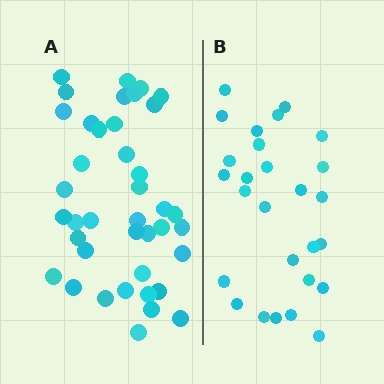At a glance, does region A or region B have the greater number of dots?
Region A (the left region) has more dots.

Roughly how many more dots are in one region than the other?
Region A has approximately 15 more dots than region B.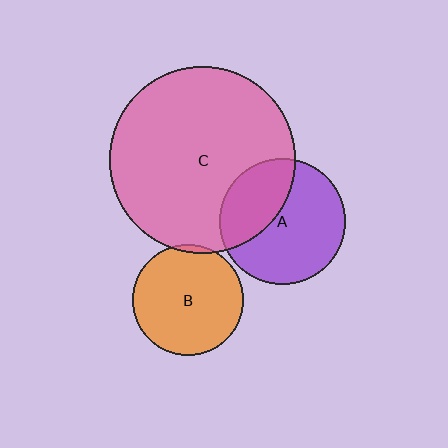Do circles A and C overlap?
Yes.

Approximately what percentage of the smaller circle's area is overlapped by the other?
Approximately 35%.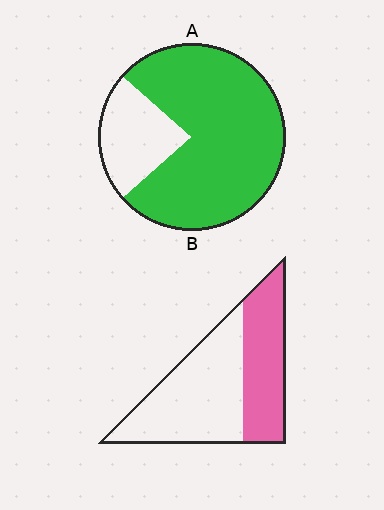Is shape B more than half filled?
No.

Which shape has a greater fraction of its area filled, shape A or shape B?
Shape A.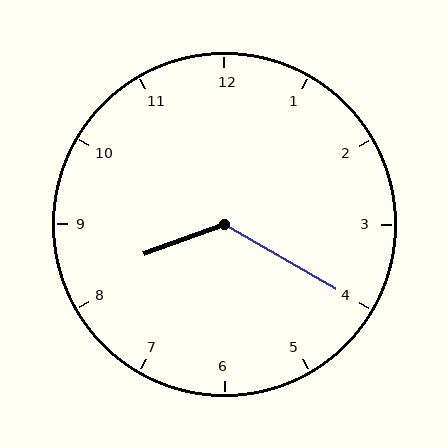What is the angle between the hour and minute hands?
Approximately 130 degrees.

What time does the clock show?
8:20.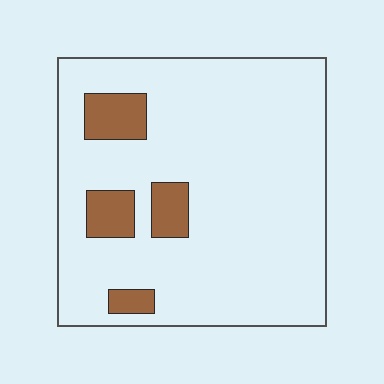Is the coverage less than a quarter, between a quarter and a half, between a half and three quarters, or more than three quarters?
Less than a quarter.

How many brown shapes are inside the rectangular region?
4.